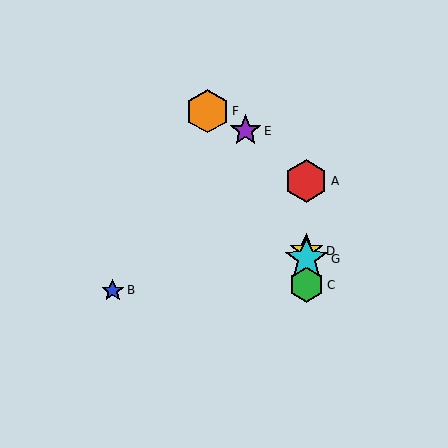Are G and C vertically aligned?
Yes, both are at x≈306.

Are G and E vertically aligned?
No, G is at x≈306 and E is at x≈246.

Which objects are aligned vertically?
Objects A, C, D, G are aligned vertically.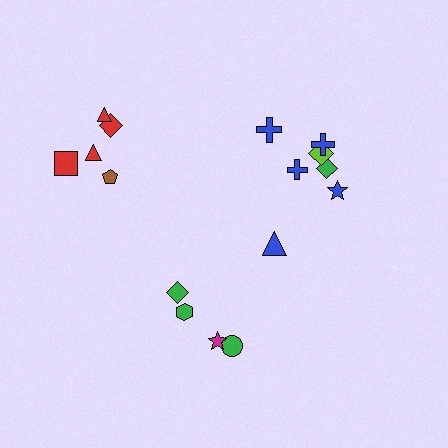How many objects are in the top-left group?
There are 5 objects.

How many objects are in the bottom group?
There are 4 objects.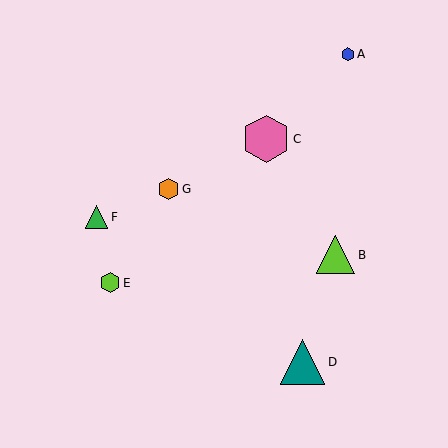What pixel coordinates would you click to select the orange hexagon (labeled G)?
Click at (169, 189) to select the orange hexagon G.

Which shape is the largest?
The pink hexagon (labeled C) is the largest.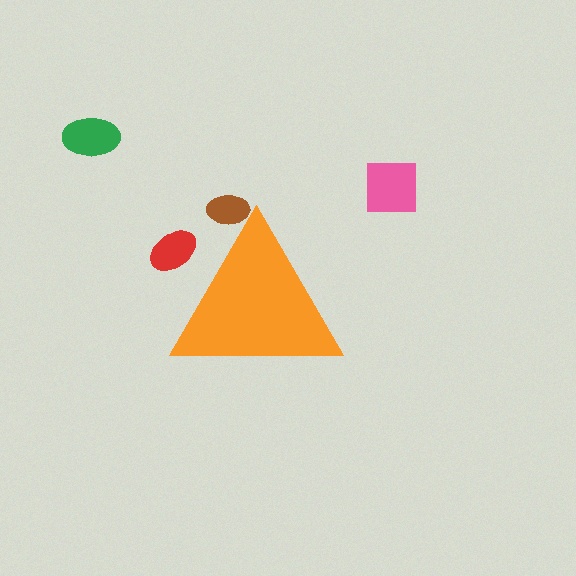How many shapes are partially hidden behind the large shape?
2 shapes are partially hidden.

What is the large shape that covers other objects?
An orange triangle.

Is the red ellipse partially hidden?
Yes, the red ellipse is partially hidden behind the orange triangle.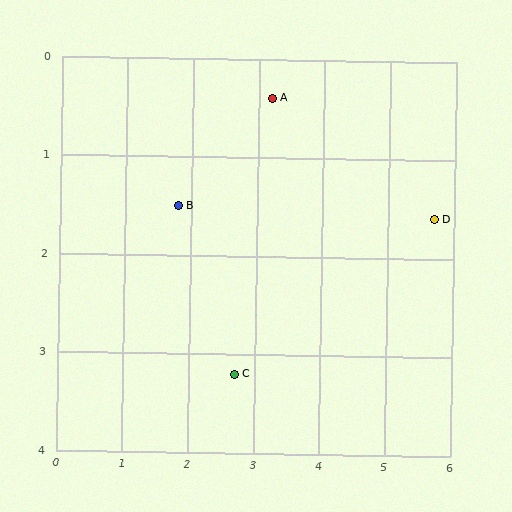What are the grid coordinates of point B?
Point B is at approximately (1.8, 1.5).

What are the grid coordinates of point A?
Point A is at approximately (3.2, 0.4).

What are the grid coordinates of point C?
Point C is at approximately (2.7, 3.2).